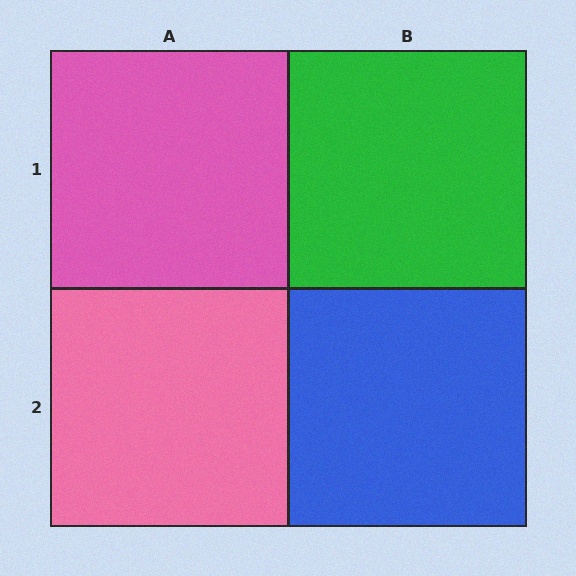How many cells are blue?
1 cell is blue.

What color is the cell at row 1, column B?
Green.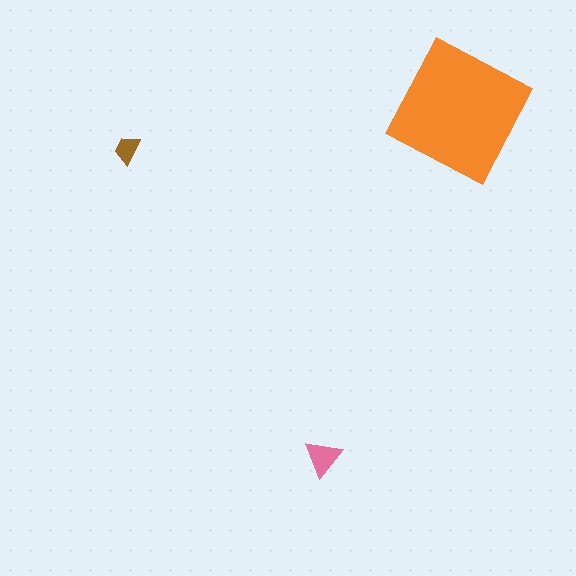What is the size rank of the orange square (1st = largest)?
1st.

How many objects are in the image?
There are 3 objects in the image.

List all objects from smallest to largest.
The brown trapezoid, the pink triangle, the orange square.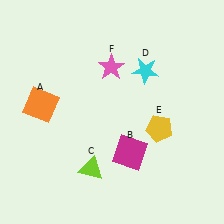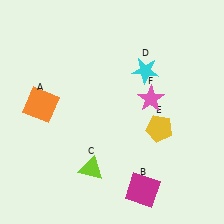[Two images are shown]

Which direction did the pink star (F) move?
The pink star (F) moved right.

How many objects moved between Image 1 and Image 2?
2 objects moved between the two images.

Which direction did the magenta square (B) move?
The magenta square (B) moved down.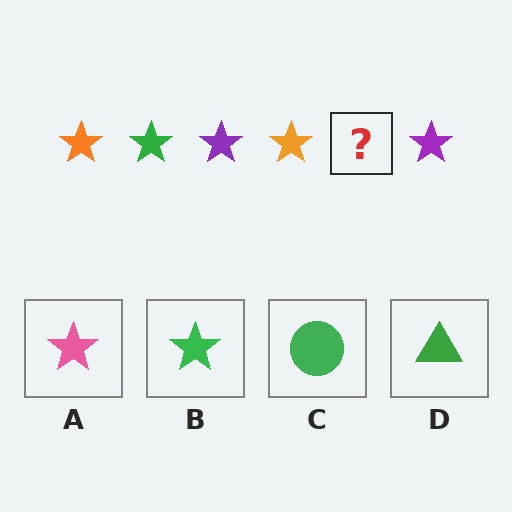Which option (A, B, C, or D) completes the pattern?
B.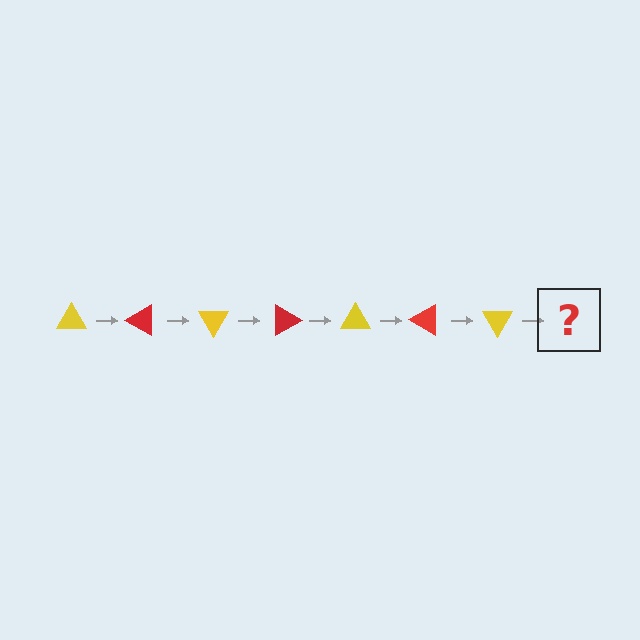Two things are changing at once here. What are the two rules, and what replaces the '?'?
The two rules are that it rotates 30 degrees each step and the color cycles through yellow and red. The '?' should be a red triangle, rotated 210 degrees from the start.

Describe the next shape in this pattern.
It should be a red triangle, rotated 210 degrees from the start.